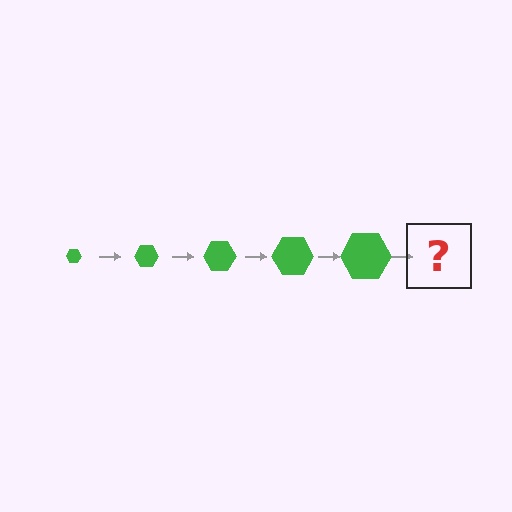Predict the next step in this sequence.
The next step is a green hexagon, larger than the previous one.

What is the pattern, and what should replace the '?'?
The pattern is that the hexagon gets progressively larger each step. The '?' should be a green hexagon, larger than the previous one.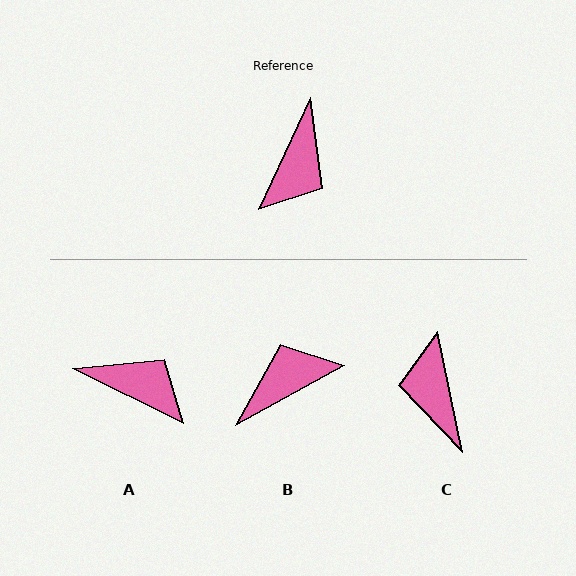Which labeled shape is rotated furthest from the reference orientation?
B, about 144 degrees away.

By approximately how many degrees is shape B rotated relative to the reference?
Approximately 144 degrees counter-clockwise.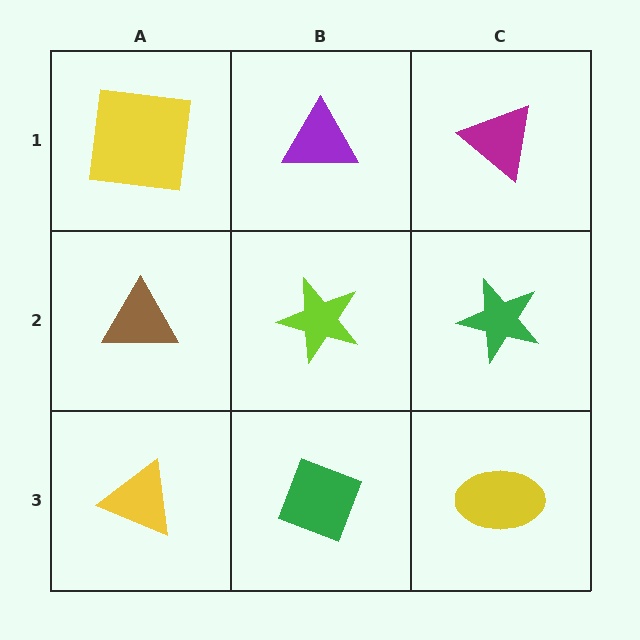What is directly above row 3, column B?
A lime star.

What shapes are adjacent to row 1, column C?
A green star (row 2, column C), a purple triangle (row 1, column B).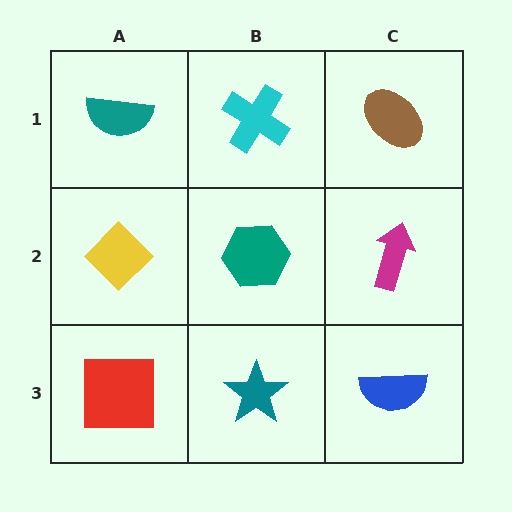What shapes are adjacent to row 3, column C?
A magenta arrow (row 2, column C), a teal star (row 3, column B).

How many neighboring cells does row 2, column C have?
3.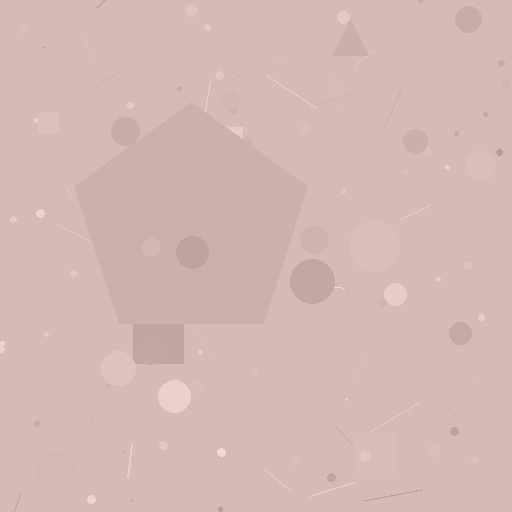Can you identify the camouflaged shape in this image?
The camouflaged shape is a pentagon.